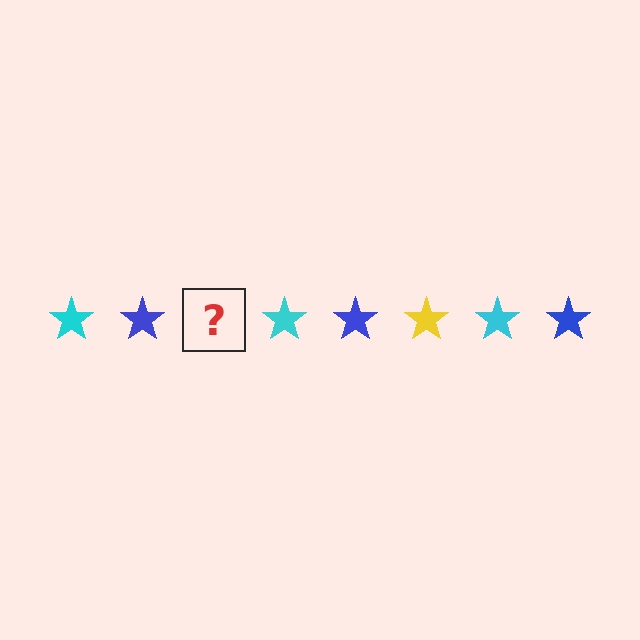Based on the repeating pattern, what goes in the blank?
The blank should be a yellow star.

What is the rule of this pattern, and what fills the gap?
The rule is that the pattern cycles through cyan, blue, yellow stars. The gap should be filled with a yellow star.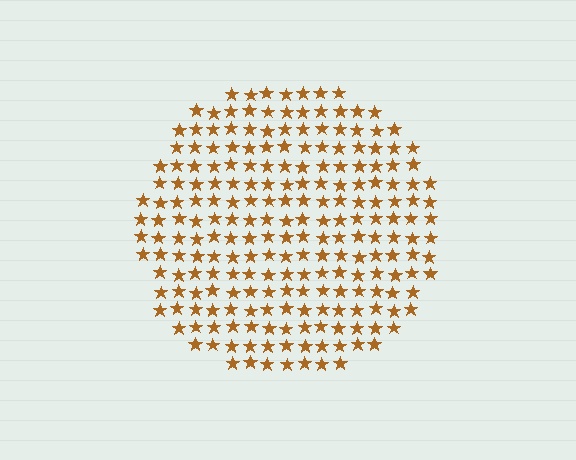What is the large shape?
The large shape is a circle.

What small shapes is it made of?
It is made of small stars.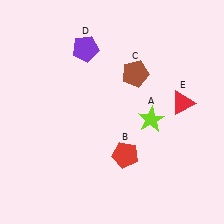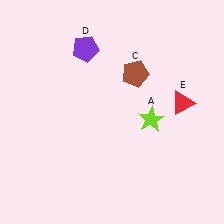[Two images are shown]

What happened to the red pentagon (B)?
The red pentagon (B) was removed in Image 2. It was in the bottom-right area of Image 1.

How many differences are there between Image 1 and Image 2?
There is 1 difference between the two images.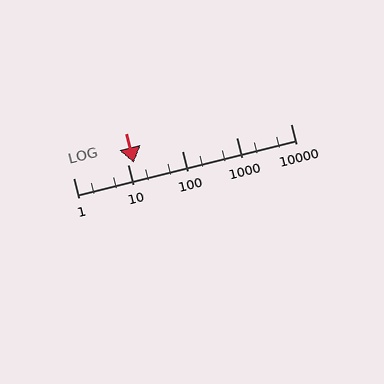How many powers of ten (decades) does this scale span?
The scale spans 4 decades, from 1 to 10000.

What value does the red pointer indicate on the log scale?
The pointer indicates approximately 13.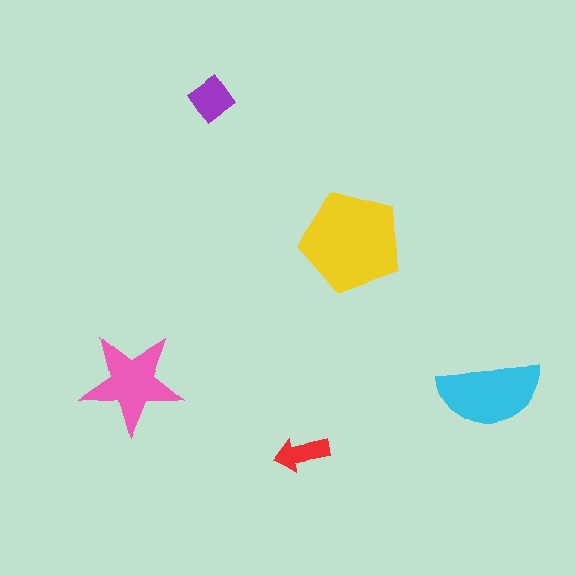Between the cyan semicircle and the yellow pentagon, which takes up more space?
The yellow pentagon.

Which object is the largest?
The yellow pentagon.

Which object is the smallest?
The red arrow.